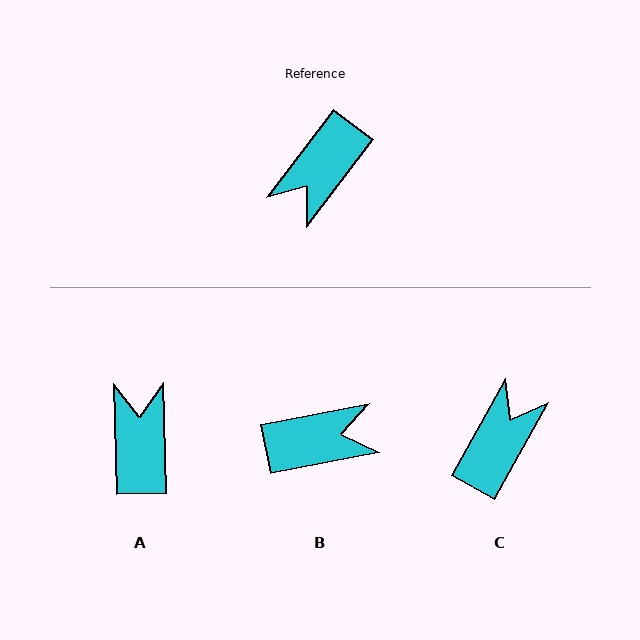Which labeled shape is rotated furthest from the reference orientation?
C, about 172 degrees away.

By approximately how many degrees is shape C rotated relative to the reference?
Approximately 172 degrees clockwise.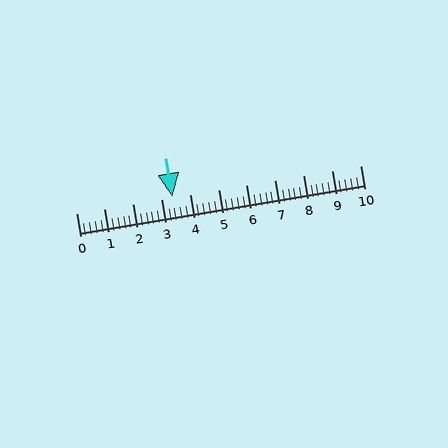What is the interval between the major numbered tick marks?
The major tick marks are spaced 1 units apart.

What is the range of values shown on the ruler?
The ruler shows values from 0 to 10.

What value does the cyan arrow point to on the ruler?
The cyan arrow points to approximately 3.4.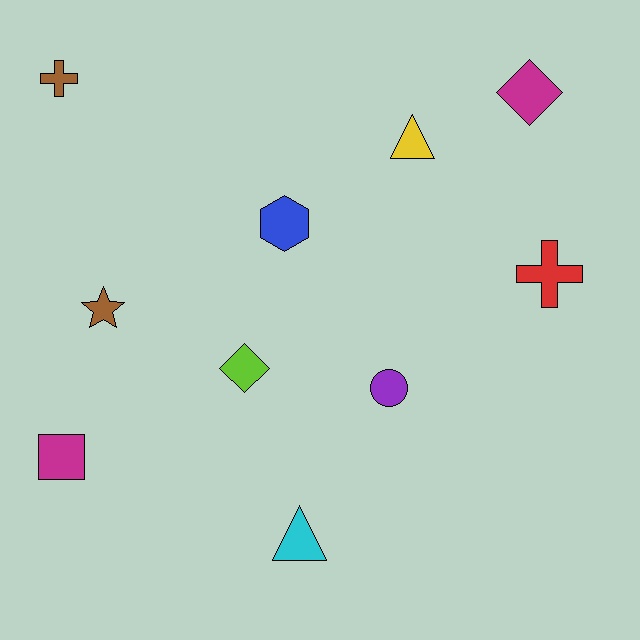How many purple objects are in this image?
There is 1 purple object.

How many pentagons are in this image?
There are no pentagons.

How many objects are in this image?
There are 10 objects.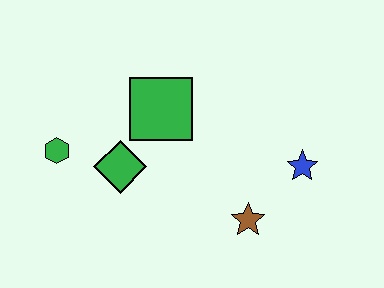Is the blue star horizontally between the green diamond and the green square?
No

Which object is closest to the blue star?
The brown star is closest to the blue star.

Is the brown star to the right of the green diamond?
Yes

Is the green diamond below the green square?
Yes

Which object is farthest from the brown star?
The green hexagon is farthest from the brown star.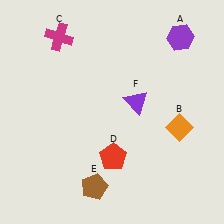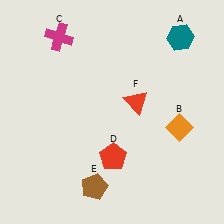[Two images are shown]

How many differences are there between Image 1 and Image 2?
There are 2 differences between the two images.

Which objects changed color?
A changed from purple to teal. F changed from purple to red.